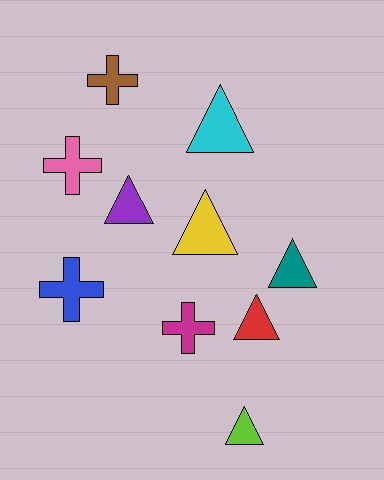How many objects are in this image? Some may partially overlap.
There are 10 objects.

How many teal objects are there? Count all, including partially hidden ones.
There is 1 teal object.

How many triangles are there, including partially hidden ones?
There are 6 triangles.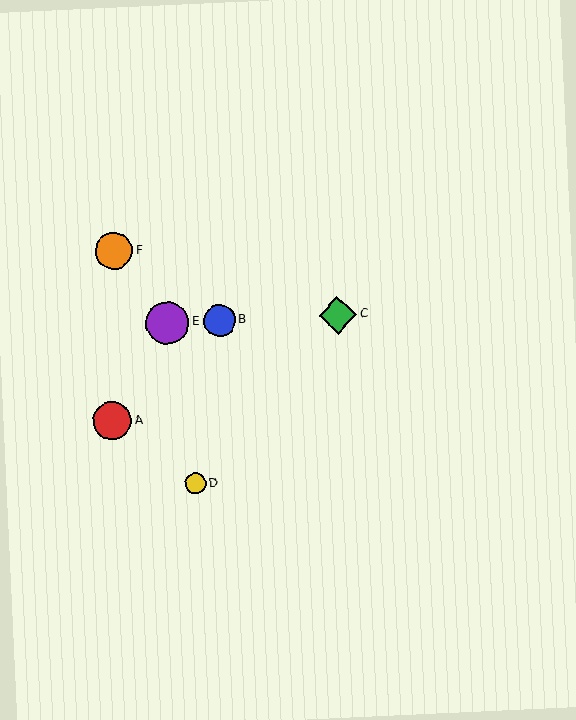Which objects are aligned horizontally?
Objects B, C, E are aligned horizontally.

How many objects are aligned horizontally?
3 objects (B, C, E) are aligned horizontally.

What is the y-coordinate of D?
Object D is at y≈484.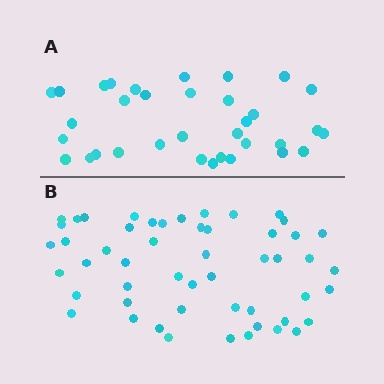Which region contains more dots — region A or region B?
Region B (the bottom region) has more dots.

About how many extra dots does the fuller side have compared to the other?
Region B has approximately 20 more dots than region A.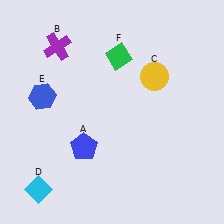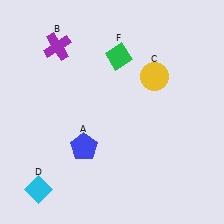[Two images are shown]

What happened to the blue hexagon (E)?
The blue hexagon (E) was removed in Image 2. It was in the top-left area of Image 1.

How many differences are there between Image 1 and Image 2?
There is 1 difference between the two images.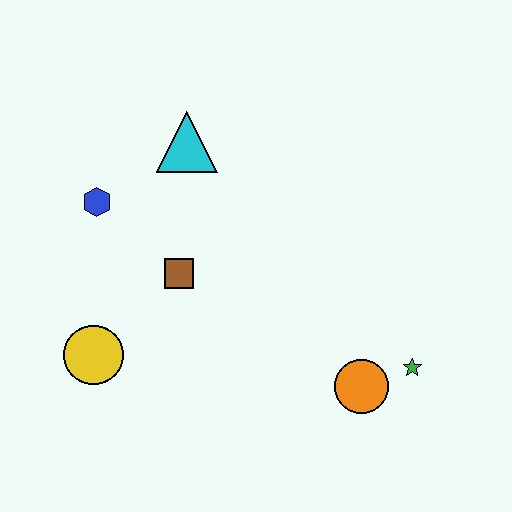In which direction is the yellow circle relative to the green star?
The yellow circle is to the left of the green star.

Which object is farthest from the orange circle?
The blue hexagon is farthest from the orange circle.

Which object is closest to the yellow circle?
The brown square is closest to the yellow circle.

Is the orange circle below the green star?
Yes